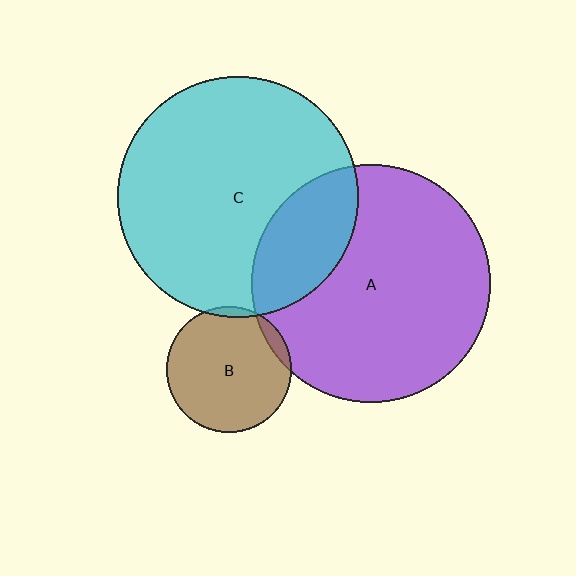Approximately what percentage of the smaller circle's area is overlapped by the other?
Approximately 25%.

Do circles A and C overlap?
Yes.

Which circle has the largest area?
Circle C (cyan).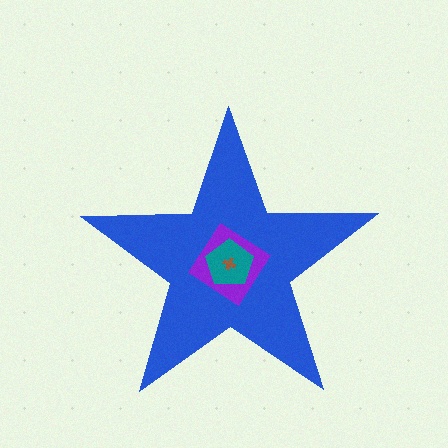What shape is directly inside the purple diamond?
The teal pentagon.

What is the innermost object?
The brown cross.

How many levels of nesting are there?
4.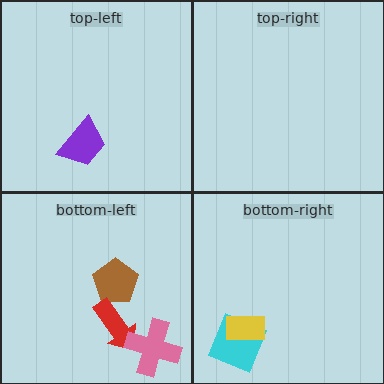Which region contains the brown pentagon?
The bottom-left region.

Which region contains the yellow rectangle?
The bottom-right region.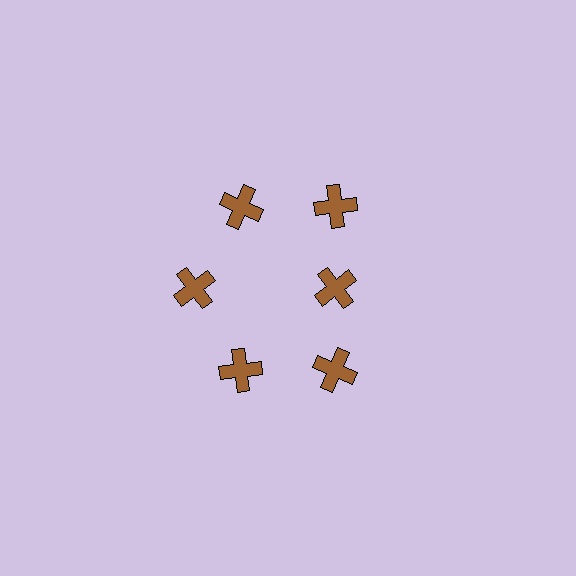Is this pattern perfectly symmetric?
No. The 6 brown crosses are arranged in a ring, but one element near the 3 o'clock position is pulled inward toward the center, breaking the 6-fold rotational symmetry.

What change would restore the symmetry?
The symmetry would be restored by moving it outward, back onto the ring so that all 6 crosses sit at equal angles and equal distance from the center.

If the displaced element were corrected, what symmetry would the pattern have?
It would have 6-fold rotational symmetry — the pattern would map onto itself every 60 degrees.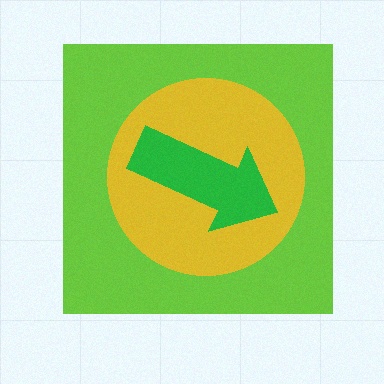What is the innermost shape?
The green arrow.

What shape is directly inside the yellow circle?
The green arrow.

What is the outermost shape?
The lime square.